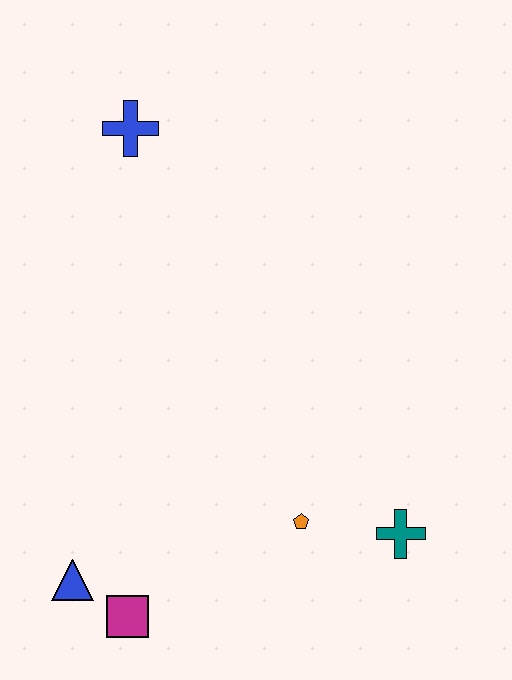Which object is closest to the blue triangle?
The magenta square is closest to the blue triangle.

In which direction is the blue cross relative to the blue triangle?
The blue cross is above the blue triangle.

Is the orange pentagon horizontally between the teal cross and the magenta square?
Yes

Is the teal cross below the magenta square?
No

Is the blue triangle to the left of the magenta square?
Yes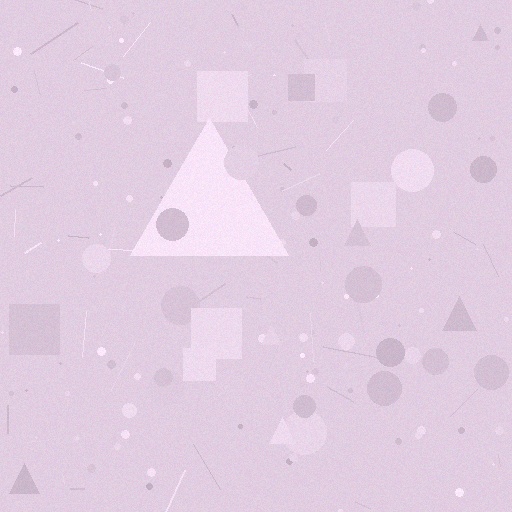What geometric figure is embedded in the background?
A triangle is embedded in the background.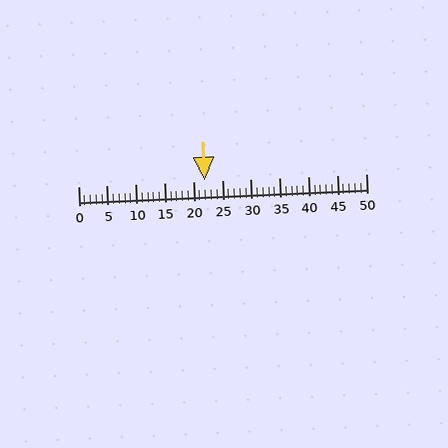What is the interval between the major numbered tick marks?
The major tick marks are spaced 5 units apart.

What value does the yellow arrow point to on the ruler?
The yellow arrow points to approximately 22.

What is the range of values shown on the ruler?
The ruler shows values from 0 to 50.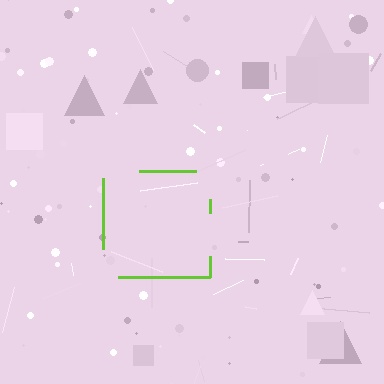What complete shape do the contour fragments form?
The contour fragments form a square.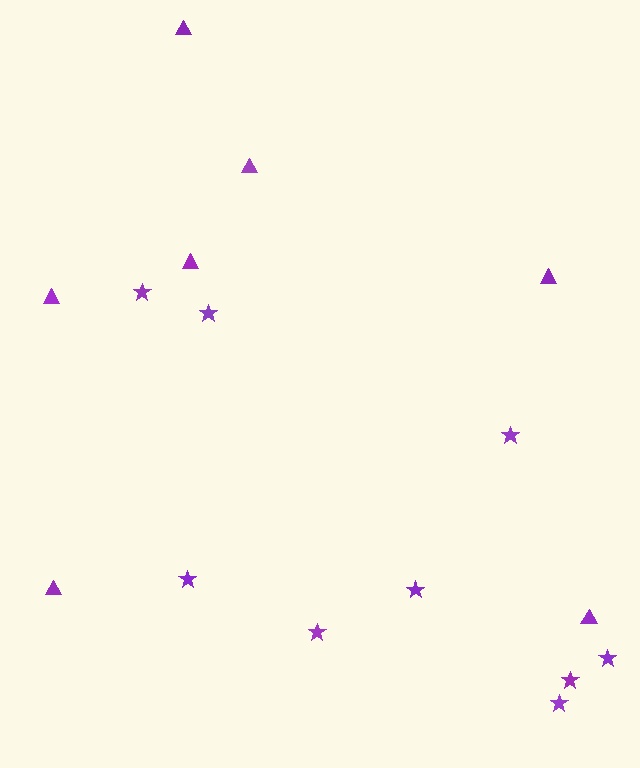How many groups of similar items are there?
There are 2 groups: one group of stars (9) and one group of triangles (7).